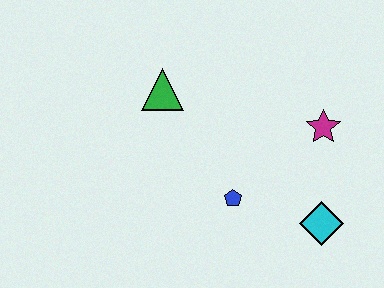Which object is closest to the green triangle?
The blue pentagon is closest to the green triangle.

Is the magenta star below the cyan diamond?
No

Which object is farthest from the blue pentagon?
The green triangle is farthest from the blue pentagon.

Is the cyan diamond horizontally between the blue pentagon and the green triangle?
No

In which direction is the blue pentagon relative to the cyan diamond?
The blue pentagon is to the left of the cyan diamond.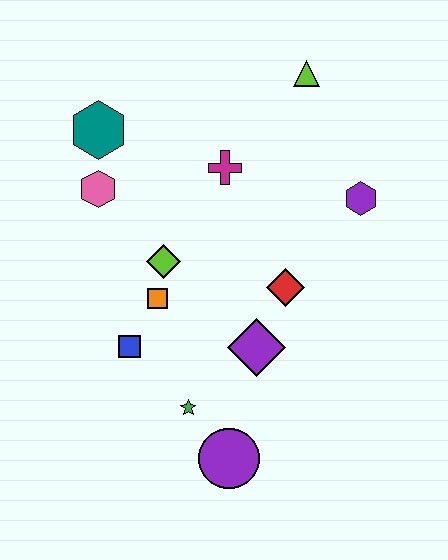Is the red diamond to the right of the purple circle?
Yes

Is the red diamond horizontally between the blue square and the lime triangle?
Yes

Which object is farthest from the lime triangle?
The purple circle is farthest from the lime triangle.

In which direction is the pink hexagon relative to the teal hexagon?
The pink hexagon is below the teal hexagon.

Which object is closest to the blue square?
The orange square is closest to the blue square.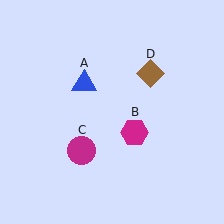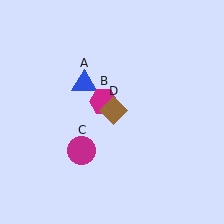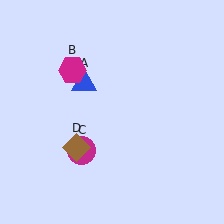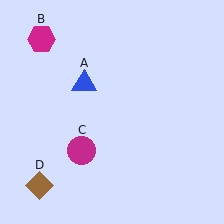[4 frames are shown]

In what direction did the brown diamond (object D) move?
The brown diamond (object D) moved down and to the left.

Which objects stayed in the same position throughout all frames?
Blue triangle (object A) and magenta circle (object C) remained stationary.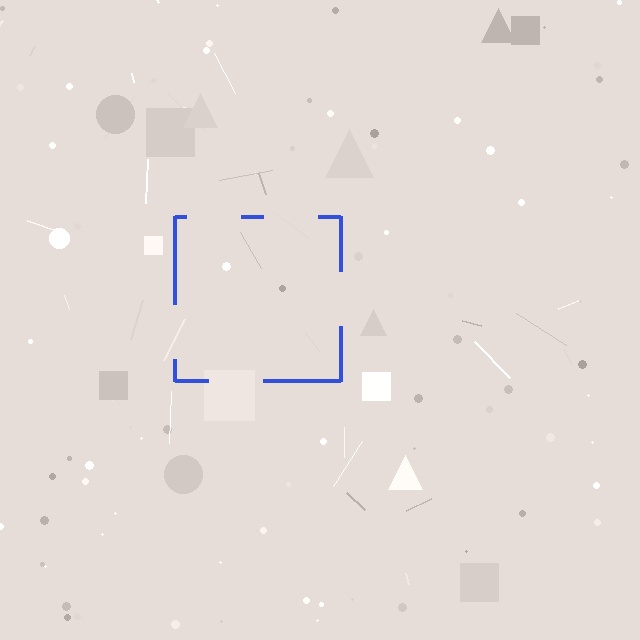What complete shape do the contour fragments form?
The contour fragments form a square.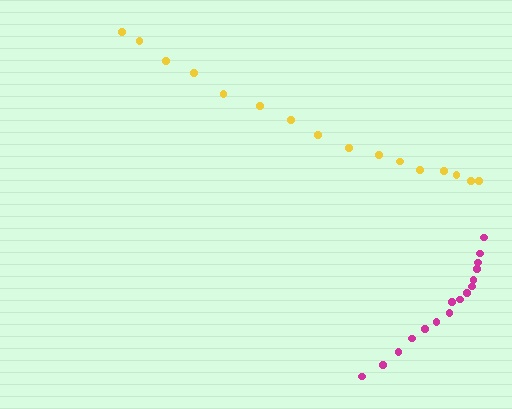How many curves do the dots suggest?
There are 2 distinct paths.